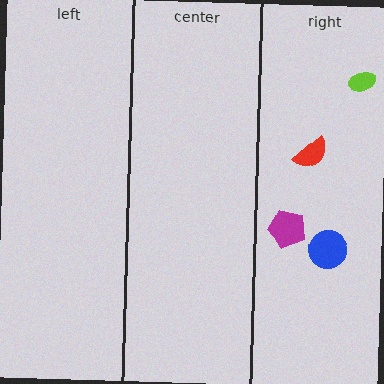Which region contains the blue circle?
The right region.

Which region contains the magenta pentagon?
The right region.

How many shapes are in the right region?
4.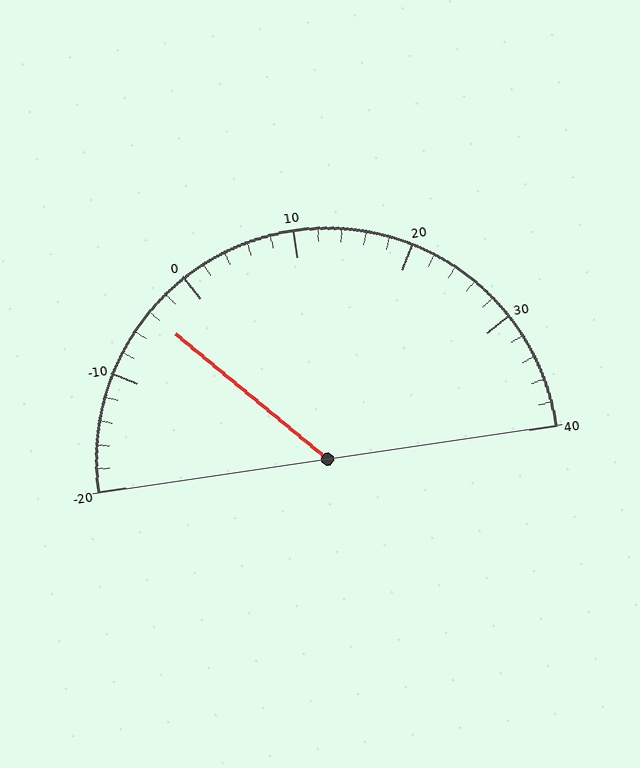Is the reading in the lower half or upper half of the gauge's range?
The reading is in the lower half of the range (-20 to 40).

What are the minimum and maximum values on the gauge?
The gauge ranges from -20 to 40.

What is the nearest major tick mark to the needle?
The nearest major tick mark is 0.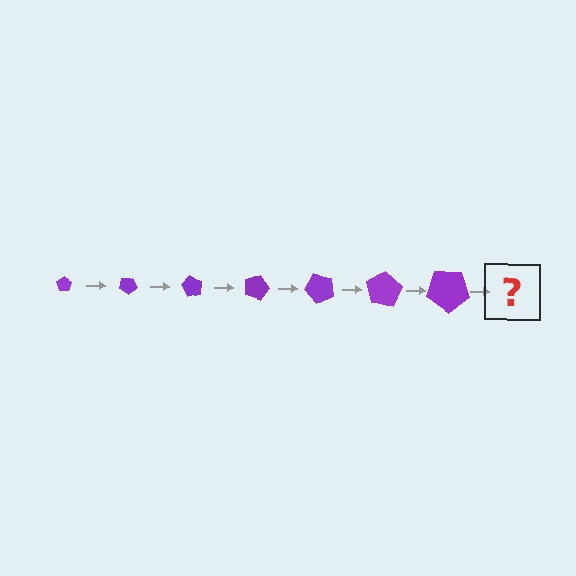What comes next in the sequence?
The next element should be a pentagon, larger than the previous one and rotated 210 degrees from the start.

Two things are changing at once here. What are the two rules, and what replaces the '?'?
The two rules are that the pentagon grows larger each step and it rotates 30 degrees each step. The '?' should be a pentagon, larger than the previous one and rotated 210 degrees from the start.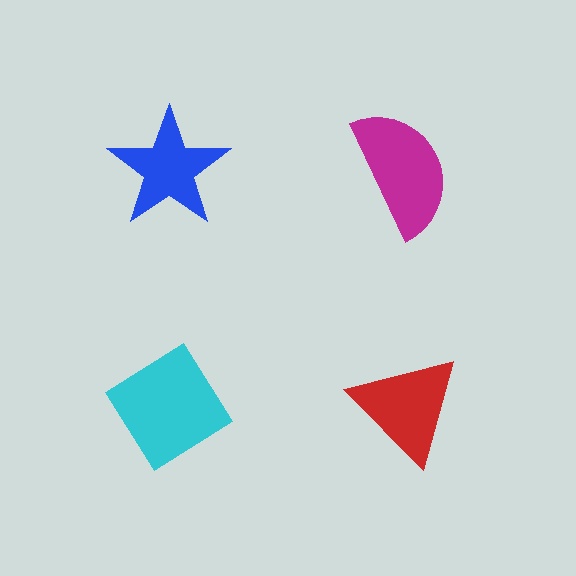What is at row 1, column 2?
A magenta semicircle.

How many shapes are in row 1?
2 shapes.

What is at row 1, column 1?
A blue star.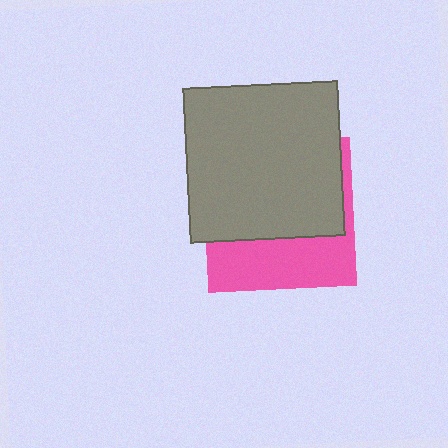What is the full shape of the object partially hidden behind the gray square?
The partially hidden object is a pink square.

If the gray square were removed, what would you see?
You would see the complete pink square.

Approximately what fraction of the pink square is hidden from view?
Roughly 63% of the pink square is hidden behind the gray square.